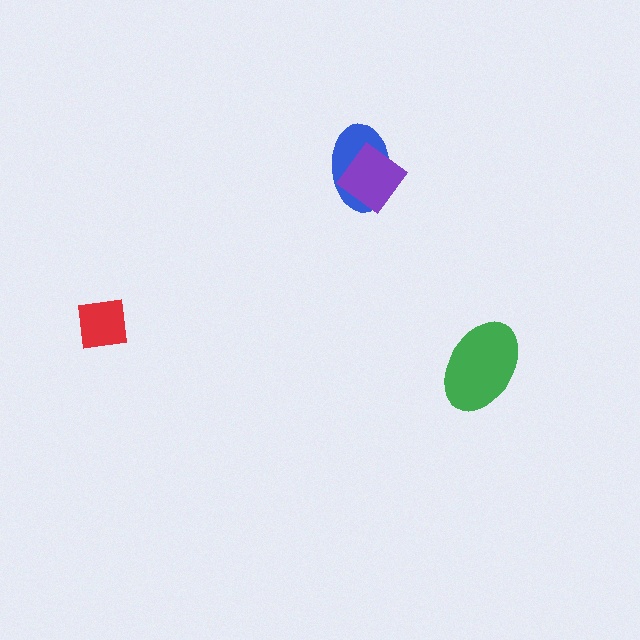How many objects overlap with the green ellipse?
0 objects overlap with the green ellipse.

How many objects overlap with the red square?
0 objects overlap with the red square.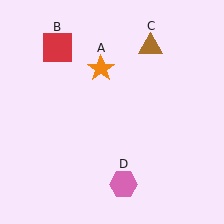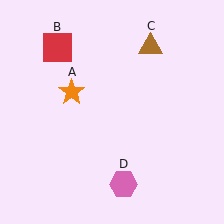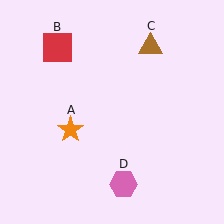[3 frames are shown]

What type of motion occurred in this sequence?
The orange star (object A) rotated counterclockwise around the center of the scene.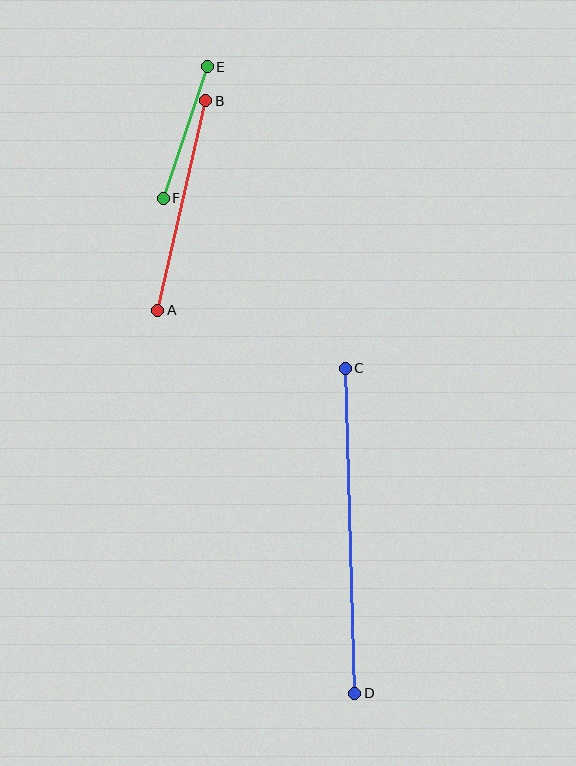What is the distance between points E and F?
The distance is approximately 139 pixels.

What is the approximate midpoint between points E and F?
The midpoint is at approximately (185, 133) pixels.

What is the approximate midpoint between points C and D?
The midpoint is at approximately (350, 531) pixels.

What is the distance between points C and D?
The distance is approximately 325 pixels.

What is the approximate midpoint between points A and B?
The midpoint is at approximately (182, 205) pixels.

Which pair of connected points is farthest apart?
Points C and D are farthest apart.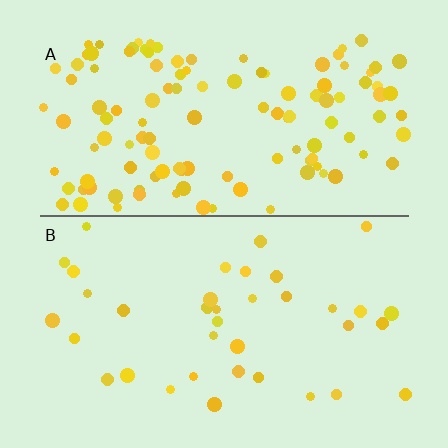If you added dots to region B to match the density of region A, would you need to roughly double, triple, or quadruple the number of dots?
Approximately triple.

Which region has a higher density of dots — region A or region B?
A (the top).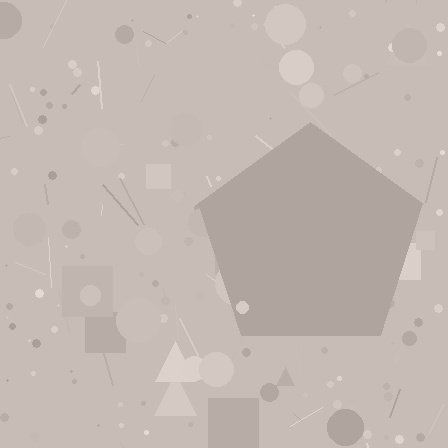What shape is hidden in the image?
A pentagon is hidden in the image.